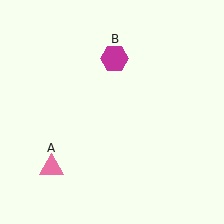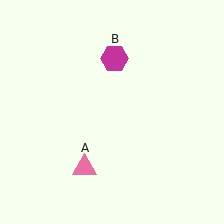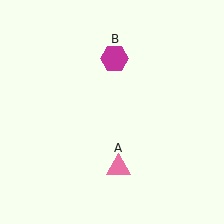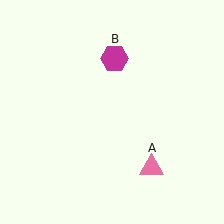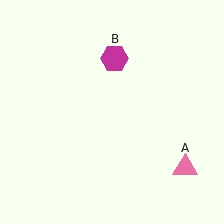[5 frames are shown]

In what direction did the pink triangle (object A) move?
The pink triangle (object A) moved right.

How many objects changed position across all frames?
1 object changed position: pink triangle (object A).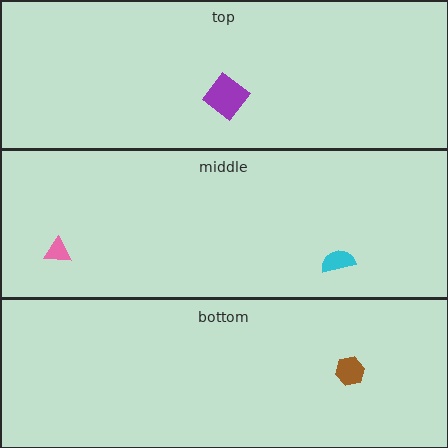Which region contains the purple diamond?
The top region.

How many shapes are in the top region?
1.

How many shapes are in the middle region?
2.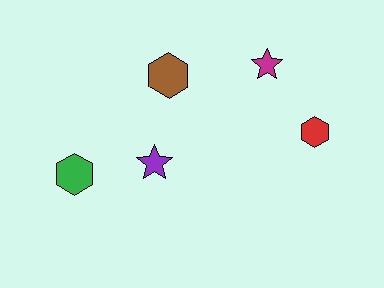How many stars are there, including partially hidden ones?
There are 2 stars.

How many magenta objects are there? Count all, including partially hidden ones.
There is 1 magenta object.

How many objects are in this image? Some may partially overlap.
There are 5 objects.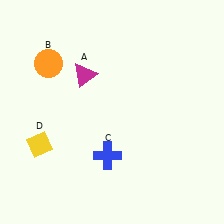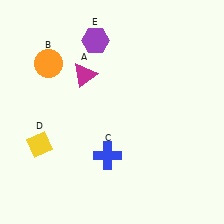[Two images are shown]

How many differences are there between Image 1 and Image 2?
There is 1 difference between the two images.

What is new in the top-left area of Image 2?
A purple hexagon (E) was added in the top-left area of Image 2.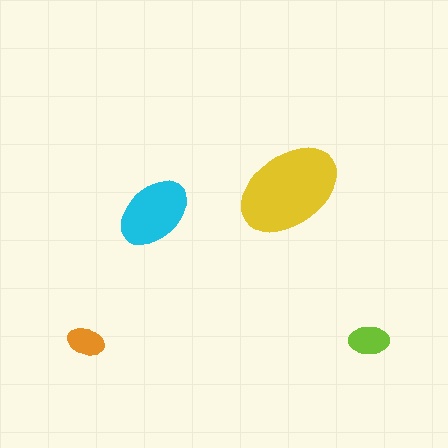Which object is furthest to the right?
The lime ellipse is rightmost.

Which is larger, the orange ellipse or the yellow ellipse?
The yellow one.